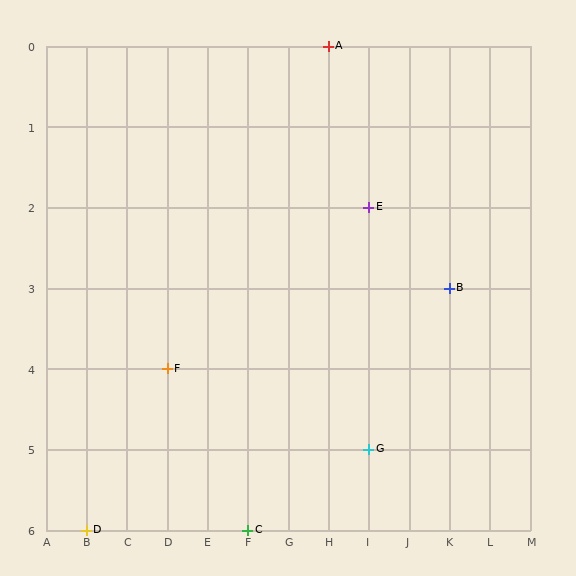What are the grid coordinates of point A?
Point A is at grid coordinates (H, 0).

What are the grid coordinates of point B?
Point B is at grid coordinates (K, 3).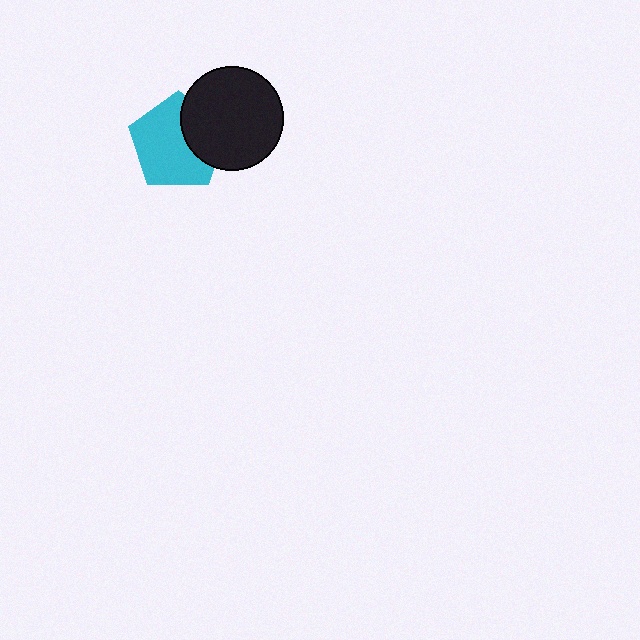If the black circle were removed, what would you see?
You would see the complete cyan pentagon.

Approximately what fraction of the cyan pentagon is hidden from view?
Roughly 31% of the cyan pentagon is hidden behind the black circle.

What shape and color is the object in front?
The object in front is a black circle.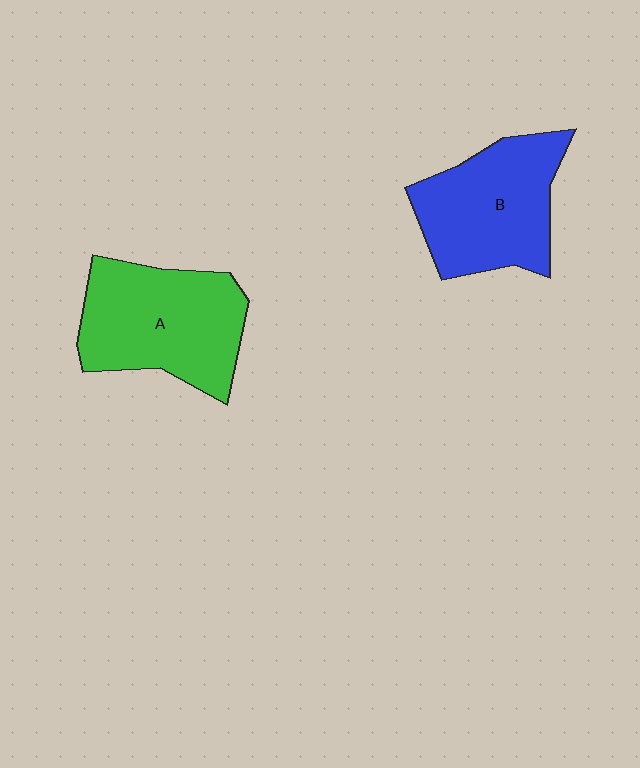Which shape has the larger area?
Shape A (green).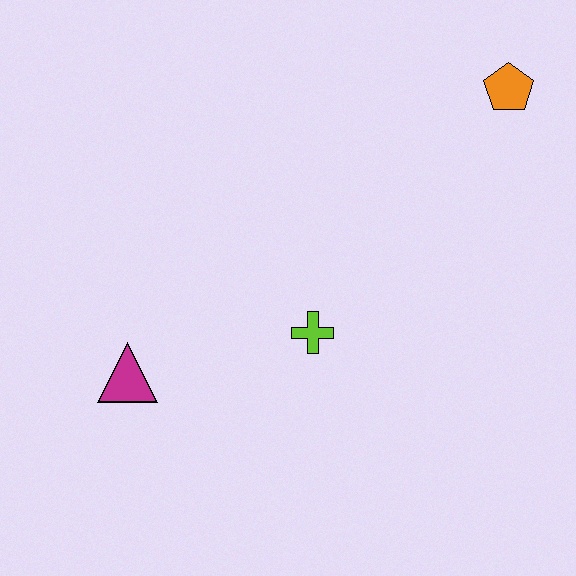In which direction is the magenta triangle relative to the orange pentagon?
The magenta triangle is to the left of the orange pentagon.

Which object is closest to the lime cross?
The magenta triangle is closest to the lime cross.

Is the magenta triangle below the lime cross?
Yes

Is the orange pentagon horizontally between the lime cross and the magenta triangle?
No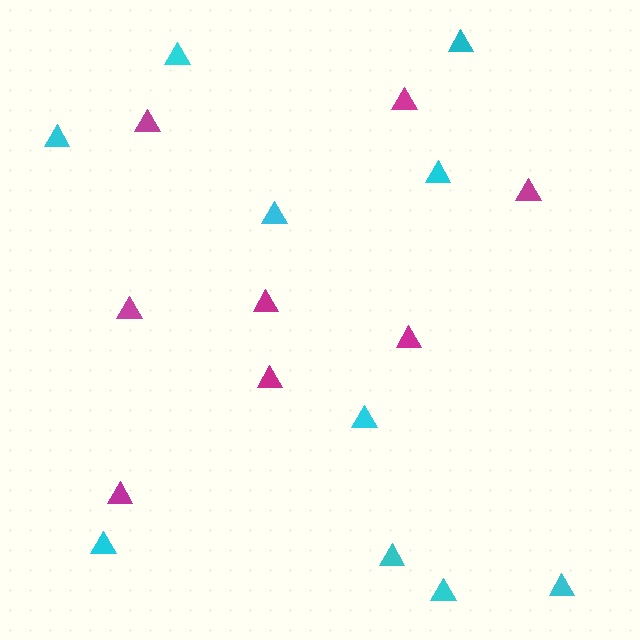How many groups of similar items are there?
There are 2 groups: one group of magenta triangles (8) and one group of cyan triangles (10).